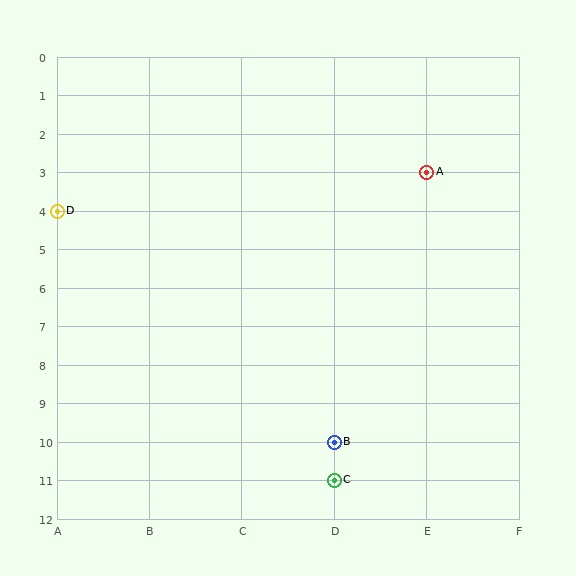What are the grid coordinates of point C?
Point C is at grid coordinates (D, 11).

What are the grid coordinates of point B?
Point B is at grid coordinates (D, 10).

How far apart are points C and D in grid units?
Points C and D are 3 columns and 7 rows apart (about 7.6 grid units diagonally).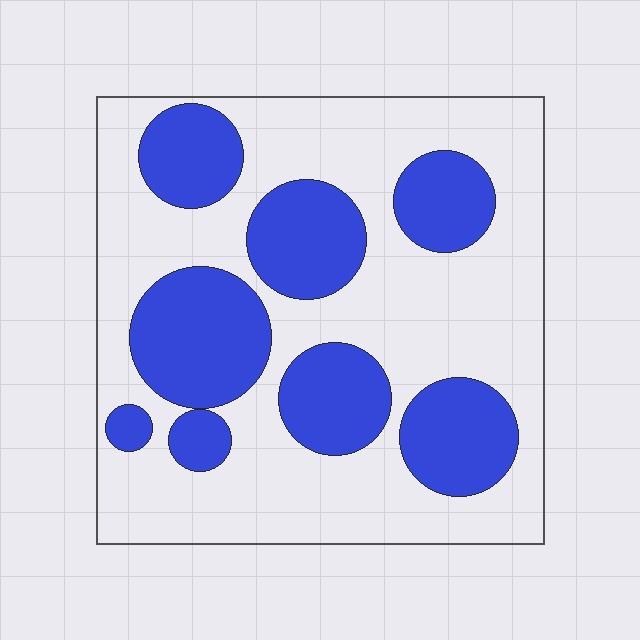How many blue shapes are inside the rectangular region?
8.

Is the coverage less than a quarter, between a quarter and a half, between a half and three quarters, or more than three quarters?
Between a quarter and a half.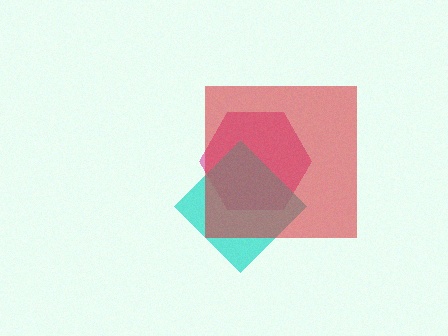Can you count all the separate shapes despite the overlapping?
Yes, there are 3 separate shapes.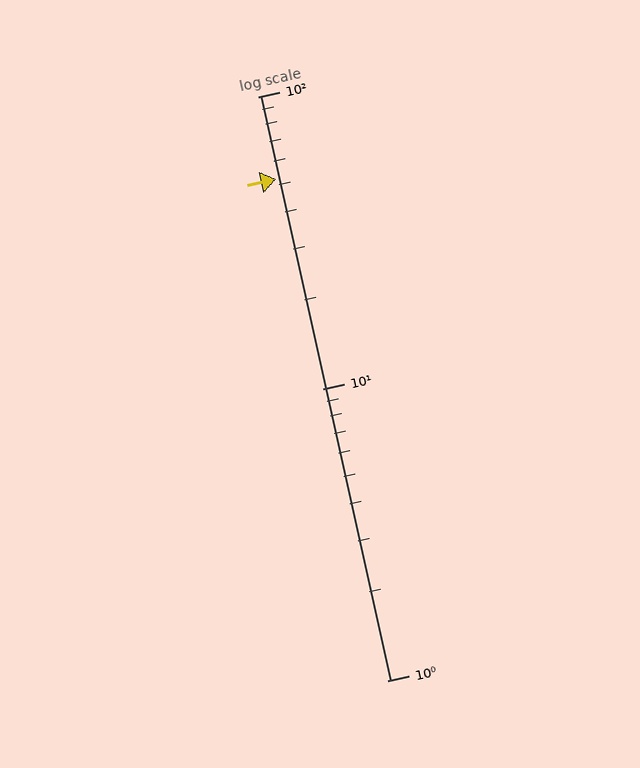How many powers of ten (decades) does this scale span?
The scale spans 2 decades, from 1 to 100.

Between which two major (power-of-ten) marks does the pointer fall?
The pointer is between 10 and 100.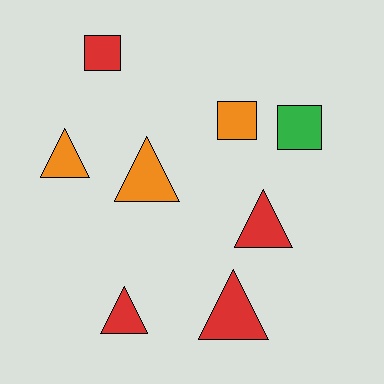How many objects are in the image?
There are 8 objects.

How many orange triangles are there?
There are 2 orange triangles.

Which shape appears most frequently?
Triangle, with 5 objects.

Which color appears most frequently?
Red, with 4 objects.